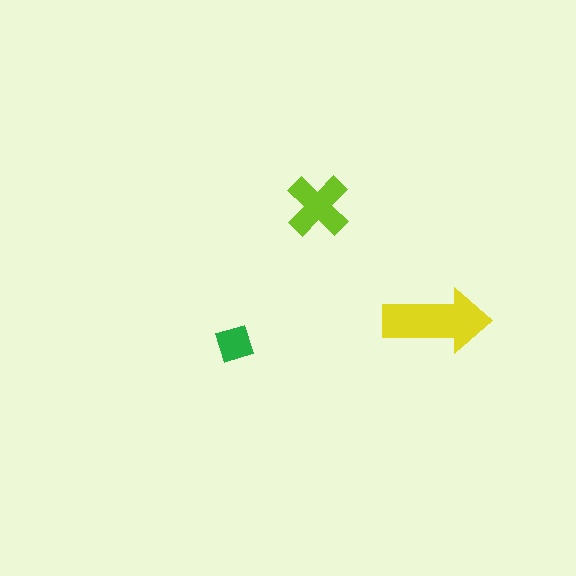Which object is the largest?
The yellow arrow.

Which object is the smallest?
The green square.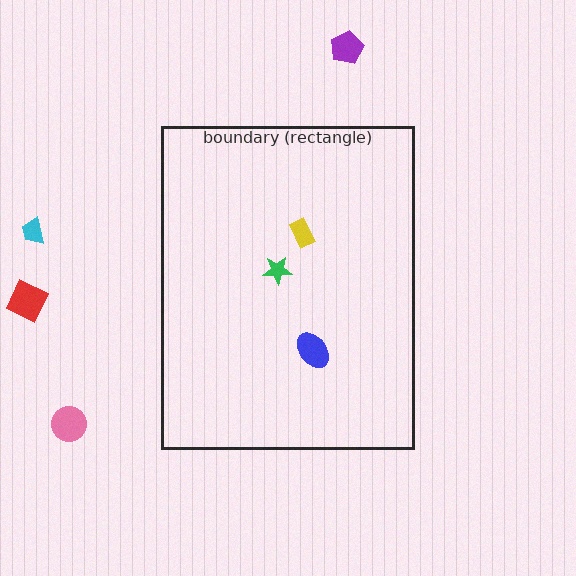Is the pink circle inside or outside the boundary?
Outside.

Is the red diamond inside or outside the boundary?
Outside.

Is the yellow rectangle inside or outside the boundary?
Inside.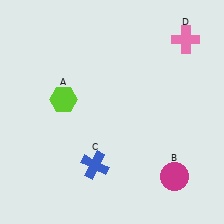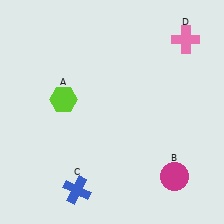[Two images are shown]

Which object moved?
The blue cross (C) moved down.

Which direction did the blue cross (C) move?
The blue cross (C) moved down.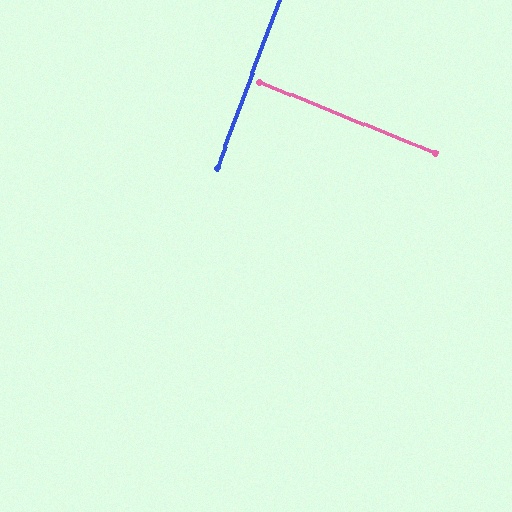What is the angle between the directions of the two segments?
Approximately 88 degrees.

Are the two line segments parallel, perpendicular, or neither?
Perpendicular — they meet at approximately 88°.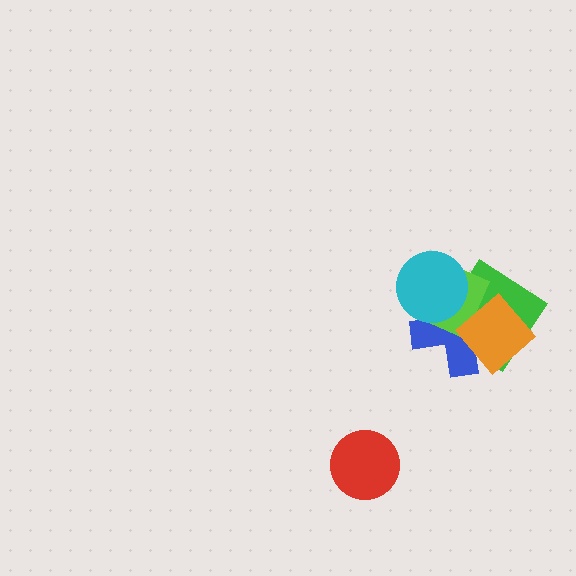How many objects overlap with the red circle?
0 objects overlap with the red circle.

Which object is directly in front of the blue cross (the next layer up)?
The lime rectangle is directly in front of the blue cross.